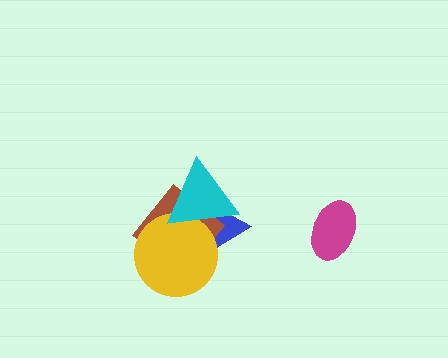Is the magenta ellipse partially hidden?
No, no other shape covers it.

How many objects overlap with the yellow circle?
3 objects overlap with the yellow circle.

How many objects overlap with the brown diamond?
3 objects overlap with the brown diamond.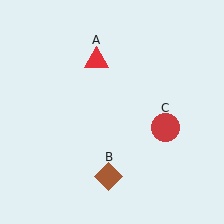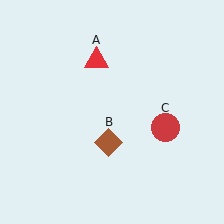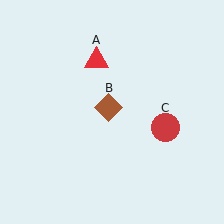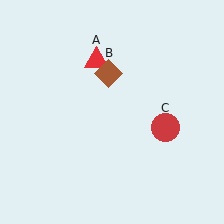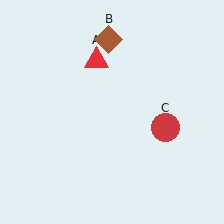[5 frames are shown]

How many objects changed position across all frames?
1 object changed position: brown diamond (object B).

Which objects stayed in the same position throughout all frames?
Red triangle (object A) and red circle (object C) remained stationary.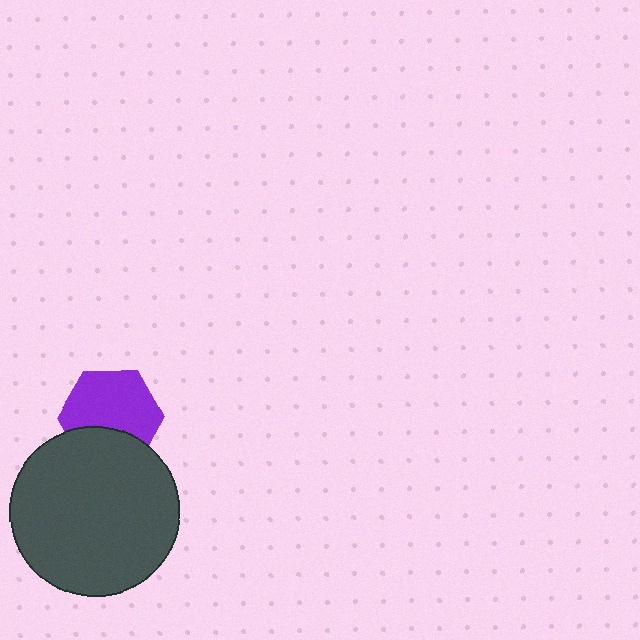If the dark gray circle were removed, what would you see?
You would see the complete purple hexagon.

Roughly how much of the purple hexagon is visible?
Most of it is visible (roughly 67%).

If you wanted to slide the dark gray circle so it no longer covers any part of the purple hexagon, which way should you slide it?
Slide it down — that is the most direct way to separate the two shapes.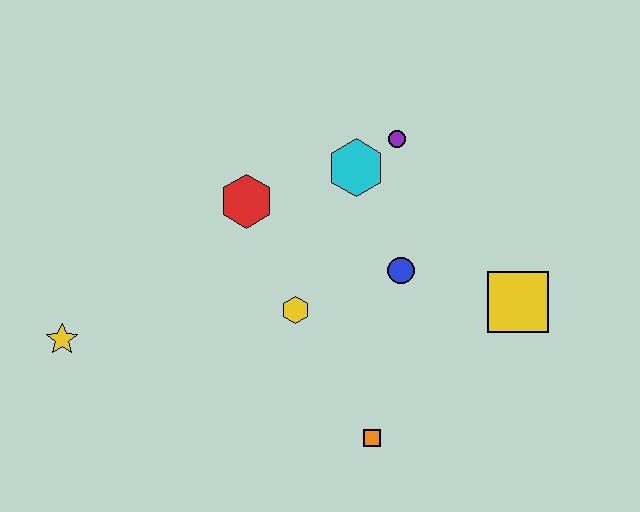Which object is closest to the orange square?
The yellow hexagon is closest to the orange square.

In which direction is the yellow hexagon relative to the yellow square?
The yellow hexagon is to the left of the yellow square.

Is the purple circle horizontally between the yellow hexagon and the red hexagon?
No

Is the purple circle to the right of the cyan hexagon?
Yes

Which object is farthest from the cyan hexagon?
The yellow star is farthest from the cyan hexagon.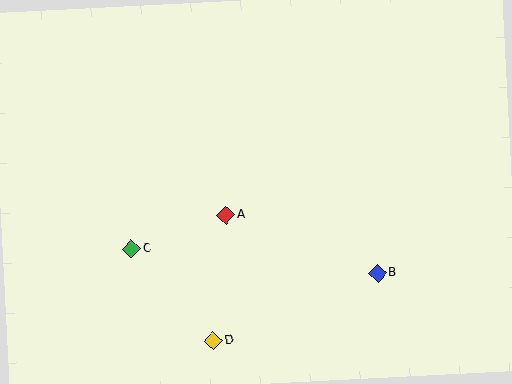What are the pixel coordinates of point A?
Point A is at (226, 215).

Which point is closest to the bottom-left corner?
Point C is closest to the bottom-left corner.